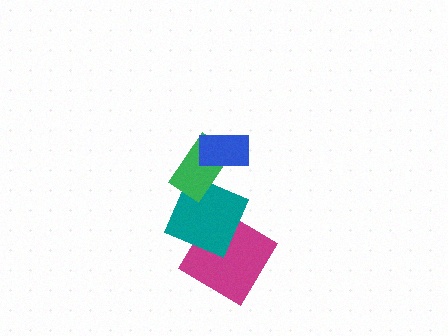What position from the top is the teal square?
The teal square is 3rd from the top.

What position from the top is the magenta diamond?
The magenta diamond is 4th from the top.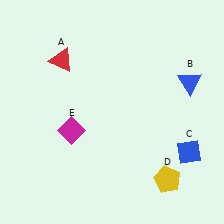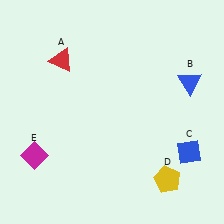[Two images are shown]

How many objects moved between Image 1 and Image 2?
1 object moved between the two images.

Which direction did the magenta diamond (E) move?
The magenta diamond (E) moved left.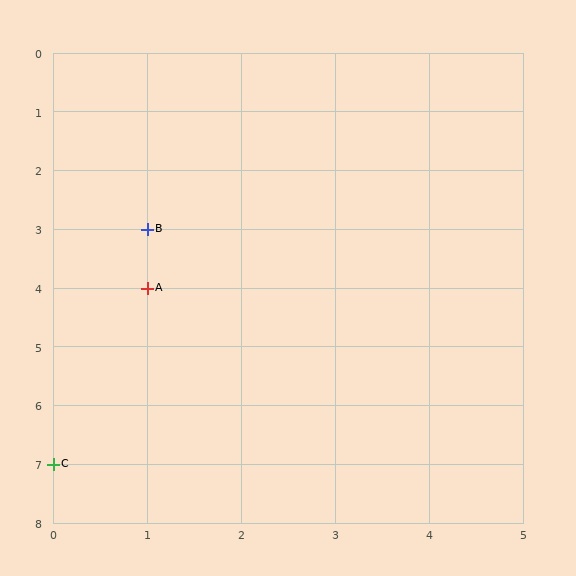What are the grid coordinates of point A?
Point A is at grid coordinates (1, 4).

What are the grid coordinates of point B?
Point B is at grid coordinates (1, 3).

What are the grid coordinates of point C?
Point C is at grid coordinates (0, 7).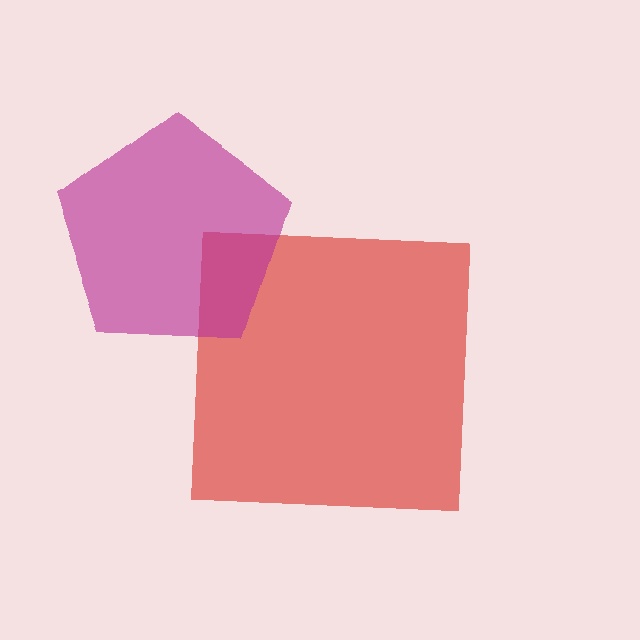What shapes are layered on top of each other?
The layered shapes are: a red square, a magenta pentagon.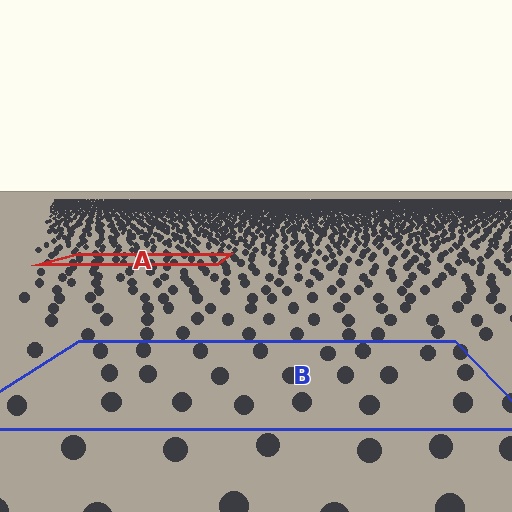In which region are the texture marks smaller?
The texture marks are smaller in region A, because it is farther away.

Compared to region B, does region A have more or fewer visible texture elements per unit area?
Region A has more texture elements per unit area — they are packed more densely because it is farther away.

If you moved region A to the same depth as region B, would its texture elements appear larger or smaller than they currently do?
They would appear larger. At a closer depth, the same texture elements are projected at a bigger on-screen size.